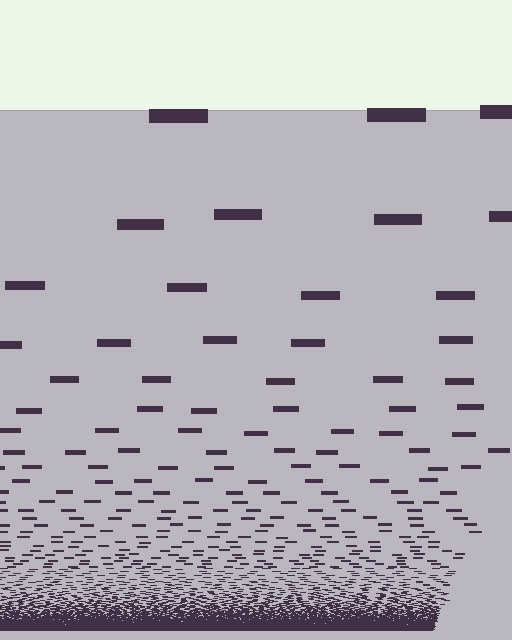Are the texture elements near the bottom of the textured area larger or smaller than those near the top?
Smaller. The gradient is inverted — elements near the bottom are smaller and denser.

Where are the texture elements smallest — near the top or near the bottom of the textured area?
Near the bottom.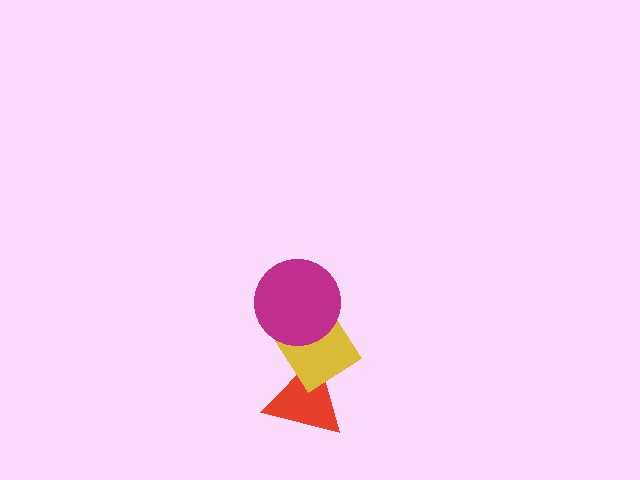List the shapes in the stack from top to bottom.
From top to bottom: the magenta circle, the yellow diamond, the red triangle.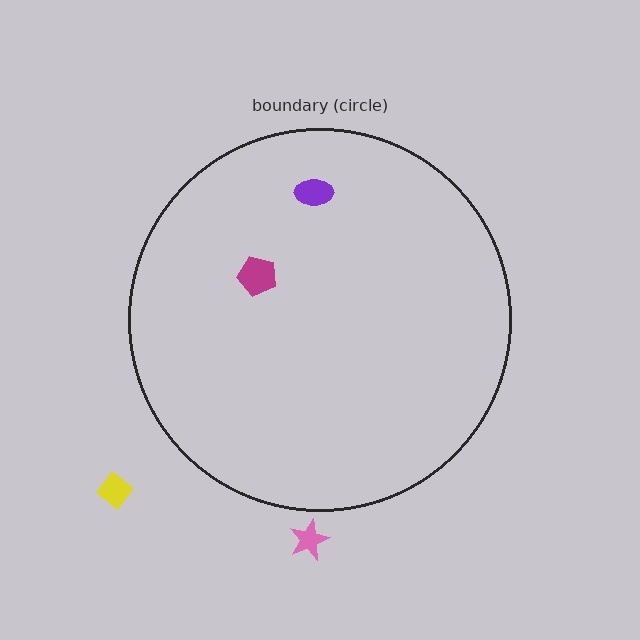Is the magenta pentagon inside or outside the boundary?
Inside.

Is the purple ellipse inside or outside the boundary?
Inside.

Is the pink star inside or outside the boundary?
Outside.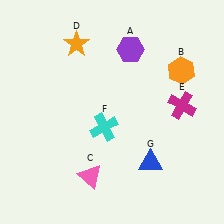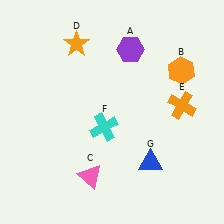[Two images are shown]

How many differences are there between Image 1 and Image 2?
There is 1 difference between the two images.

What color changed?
The cross (E) changed from magenta in Image 1 to orange in Image 2.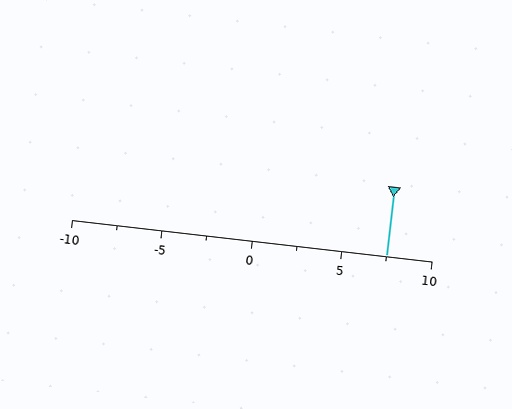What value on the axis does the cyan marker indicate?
The marker indicates approximately 7.5.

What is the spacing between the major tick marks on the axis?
The major ticks are spaced 5 apart.